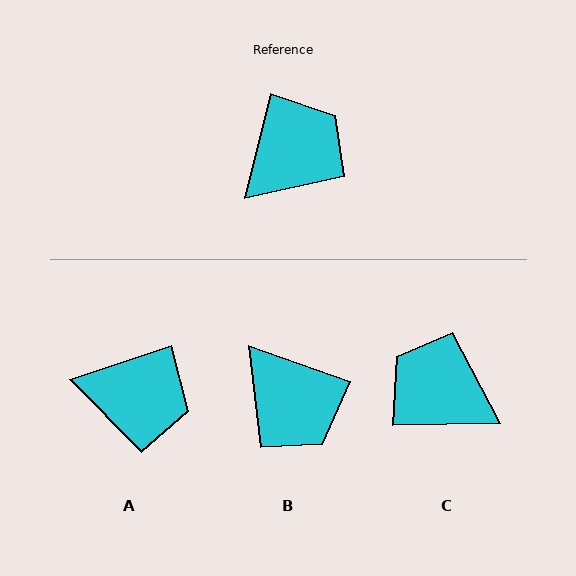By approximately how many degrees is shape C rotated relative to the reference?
Approximately 105 degrees counter-clockwise.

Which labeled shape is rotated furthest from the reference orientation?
C, about 105 degrees away.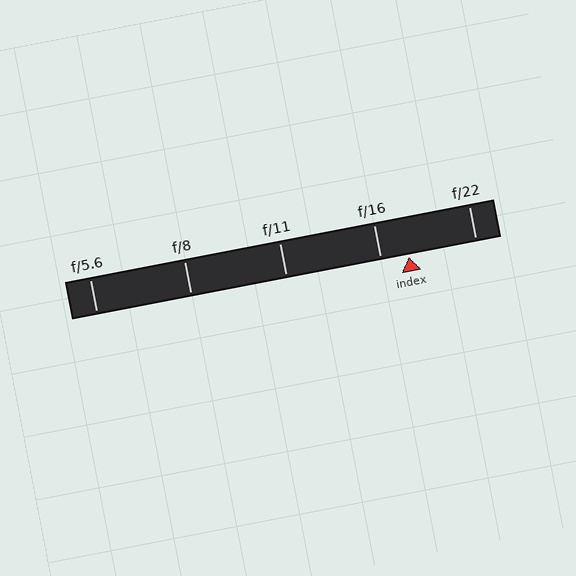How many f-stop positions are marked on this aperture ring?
There are 5 f-stop positions marked.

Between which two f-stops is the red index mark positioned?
The index mark is between f/16 and f/22.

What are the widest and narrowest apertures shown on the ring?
The widest aperture shown is f/5.6 and the narrowest is f/22.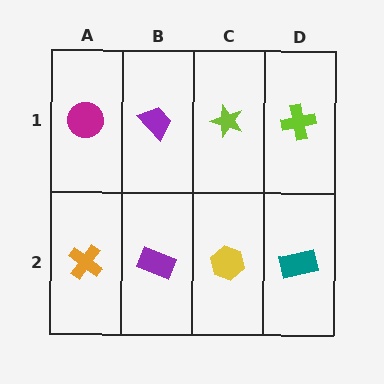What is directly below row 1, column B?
A purple rectangle.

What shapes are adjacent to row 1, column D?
A teal rectangle (row 2, column D), a lime star (row 1, column C).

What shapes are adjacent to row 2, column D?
A lime cross (row 1, column D), a yellow hexagon (row 2, column C).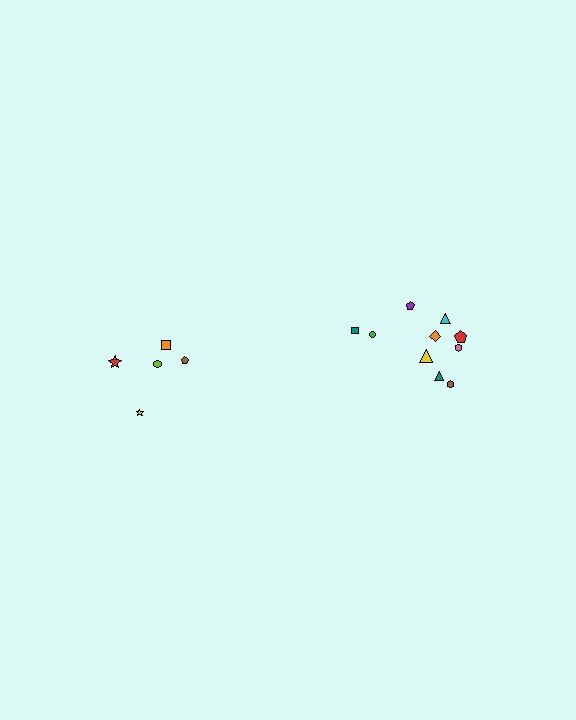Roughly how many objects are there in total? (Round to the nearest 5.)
Roughly 15 objects in total.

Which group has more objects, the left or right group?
The right group.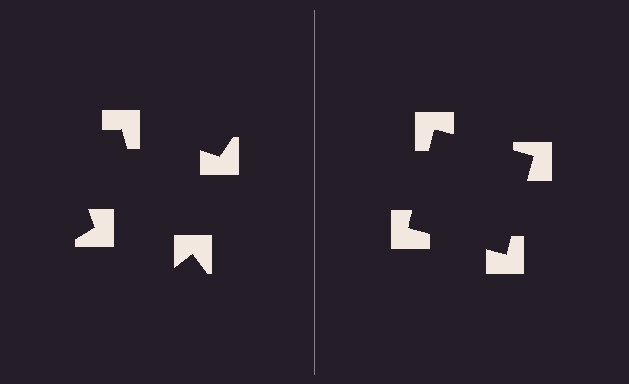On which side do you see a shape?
An illusory square appears on the right side. On the left side the wedge cuts are rotated, so no coherent shape forms.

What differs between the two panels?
The notched squares are positioned identically on both sides; only the wedge orientations differ. On the right they align to a square; on the left they are misaligned.